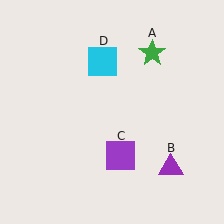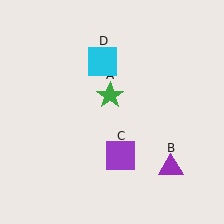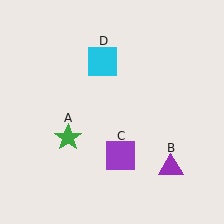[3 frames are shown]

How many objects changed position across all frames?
1 object changed position: green star (object A).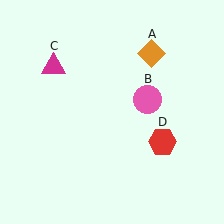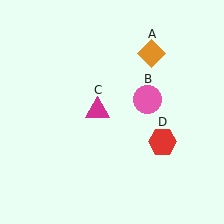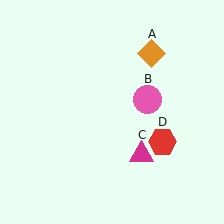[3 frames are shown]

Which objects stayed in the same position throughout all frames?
Orange diamond (object A) and pink circle (object B) and red hexagon (object D) remained stationary.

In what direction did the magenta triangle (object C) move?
The magenta triangle (object C) moved down and to the right.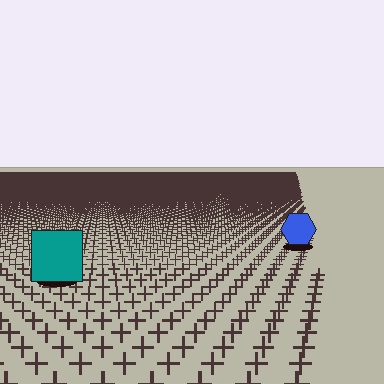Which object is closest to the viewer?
The teal square is closest. The texture marks near it are larger and more spread out.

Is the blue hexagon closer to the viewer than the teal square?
No. The teal square is closer — you can tell from the texture gradient: the ground texture is coarser near it.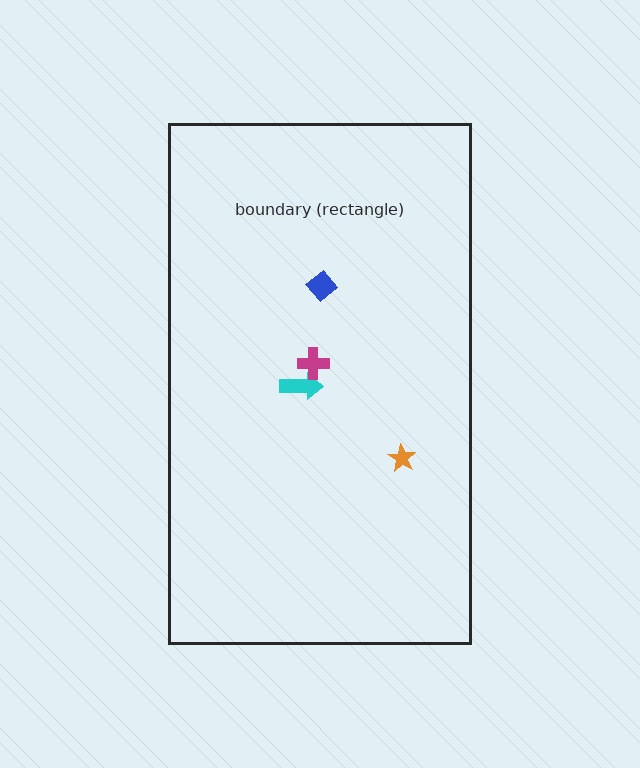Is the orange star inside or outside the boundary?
Inside.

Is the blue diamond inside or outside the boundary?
Inside.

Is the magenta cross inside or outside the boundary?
Inside.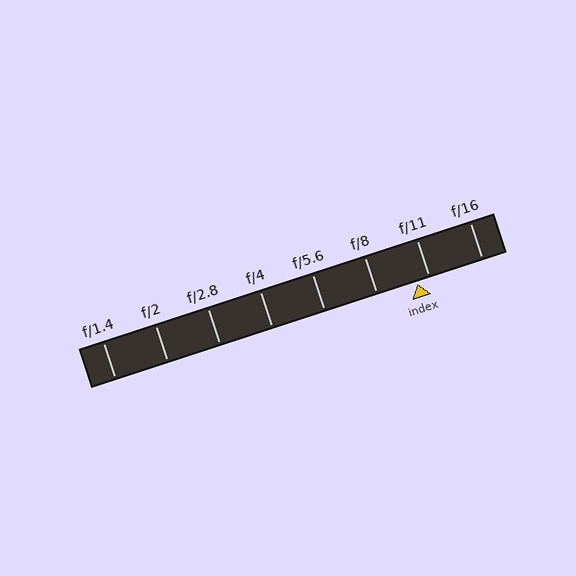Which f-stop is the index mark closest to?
The index mark is closest to f/11.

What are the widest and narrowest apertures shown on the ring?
The widest aperture shown is f/1.4 and the narrowest is f/16.